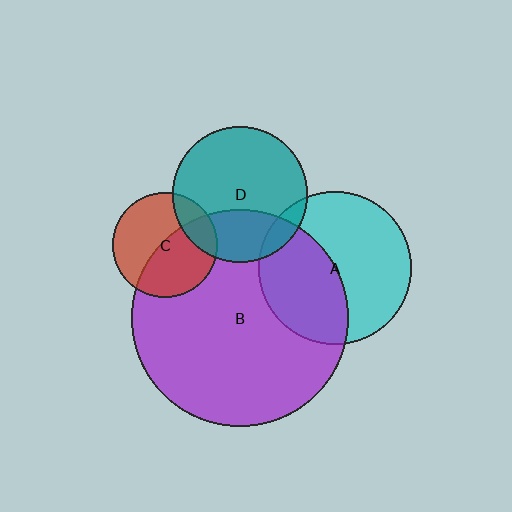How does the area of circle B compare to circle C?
Approximately 4.3 times.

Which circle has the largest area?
Circle B (purple).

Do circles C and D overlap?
Yes.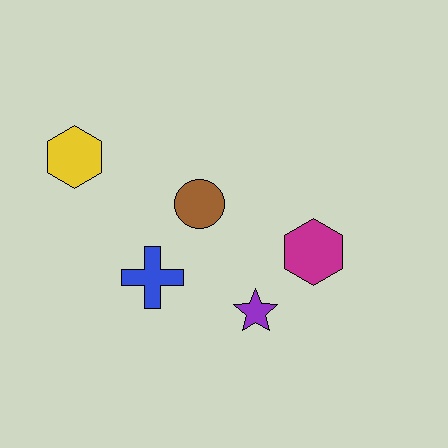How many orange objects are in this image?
There are no orange objects.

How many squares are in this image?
There are no squares.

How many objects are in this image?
There are 5 objects.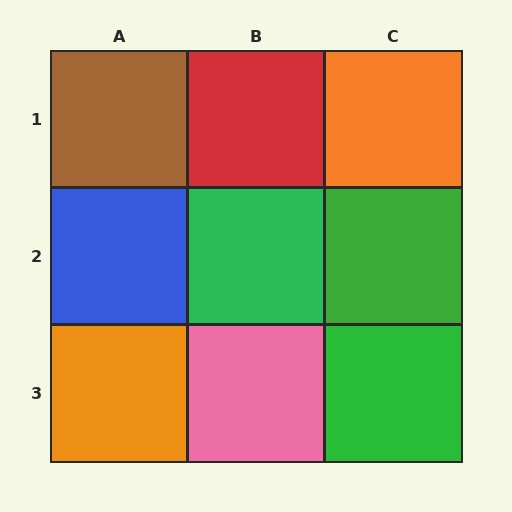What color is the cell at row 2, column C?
Green.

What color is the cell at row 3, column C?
Green.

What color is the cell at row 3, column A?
Orange.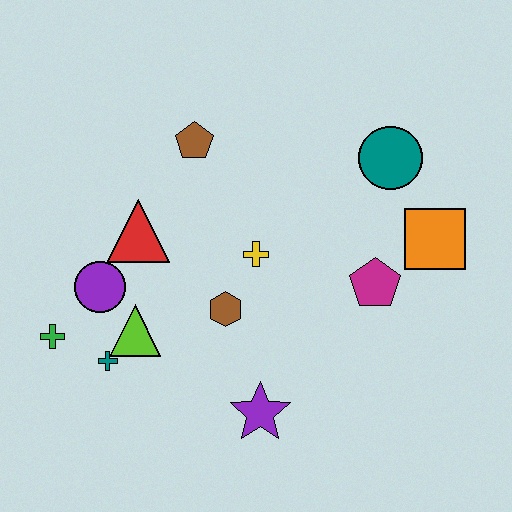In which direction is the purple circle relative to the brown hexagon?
The purple circle is to the left of the brown hexagon.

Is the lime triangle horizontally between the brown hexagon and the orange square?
No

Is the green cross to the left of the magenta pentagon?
Yes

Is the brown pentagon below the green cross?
No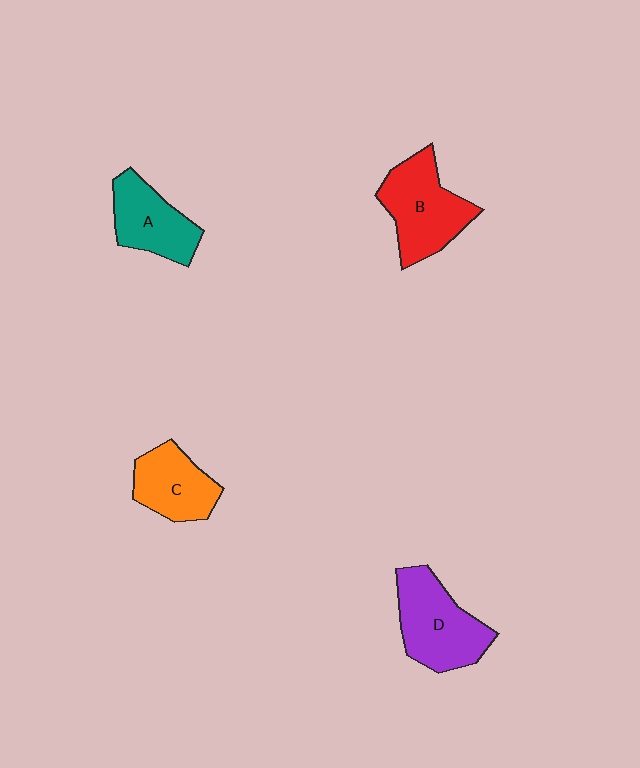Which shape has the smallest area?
Shape C (orange).